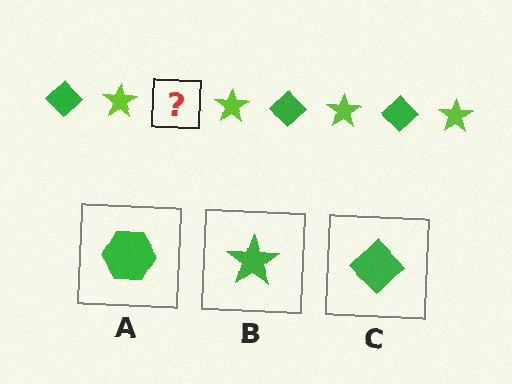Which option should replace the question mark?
Option C.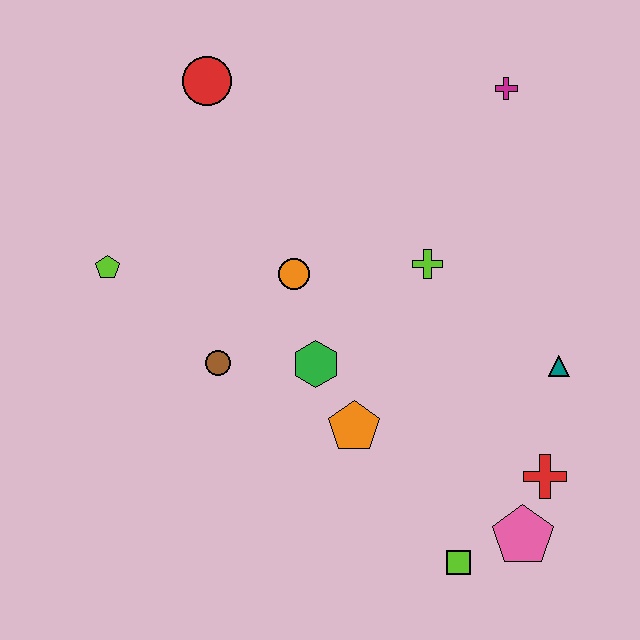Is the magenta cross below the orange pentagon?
No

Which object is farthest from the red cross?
The red circle is farthest from the red cross.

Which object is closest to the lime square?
The pink pentagon is closest to the lime square.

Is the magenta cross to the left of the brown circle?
No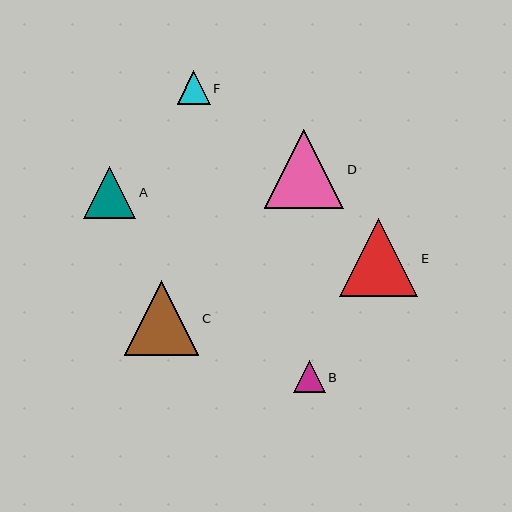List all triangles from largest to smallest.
From largest to smallest: D, E, C, A, F, B.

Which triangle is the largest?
Triangle D is the largest with a size of approximately 80 pixels.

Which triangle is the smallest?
Triangle B is the smallest with a size of approximately 32 pixels.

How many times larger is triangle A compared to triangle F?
Triangle A is approximately 1.5 times the size of triangle F.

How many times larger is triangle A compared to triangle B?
Triangle A is approximately 1.6 times the size of triangle B.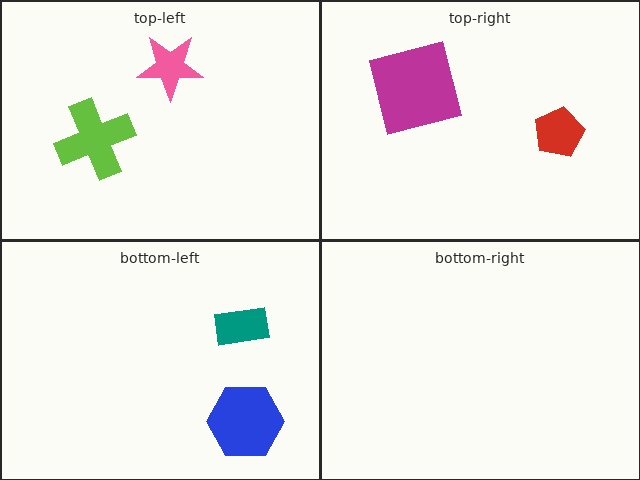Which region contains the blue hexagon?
The bottom-left region.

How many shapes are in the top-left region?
2.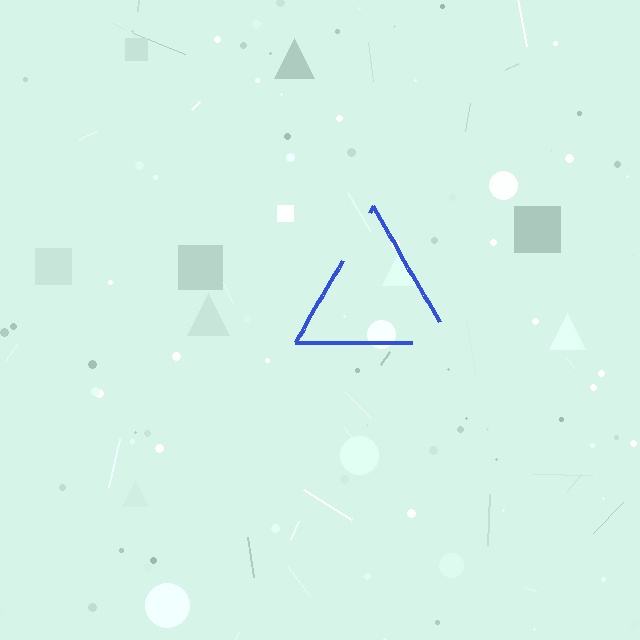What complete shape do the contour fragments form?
The contour fragments form a triangle.